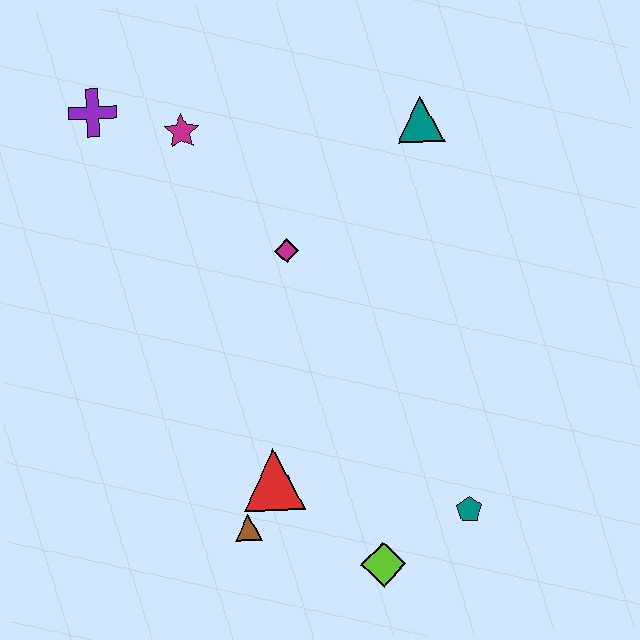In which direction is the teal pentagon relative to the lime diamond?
The teal pentagon is to the right of the lime diamond.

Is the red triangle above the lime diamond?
Yes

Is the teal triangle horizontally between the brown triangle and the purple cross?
No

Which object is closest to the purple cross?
The magenta star is closest to the purple cross.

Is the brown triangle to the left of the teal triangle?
Yes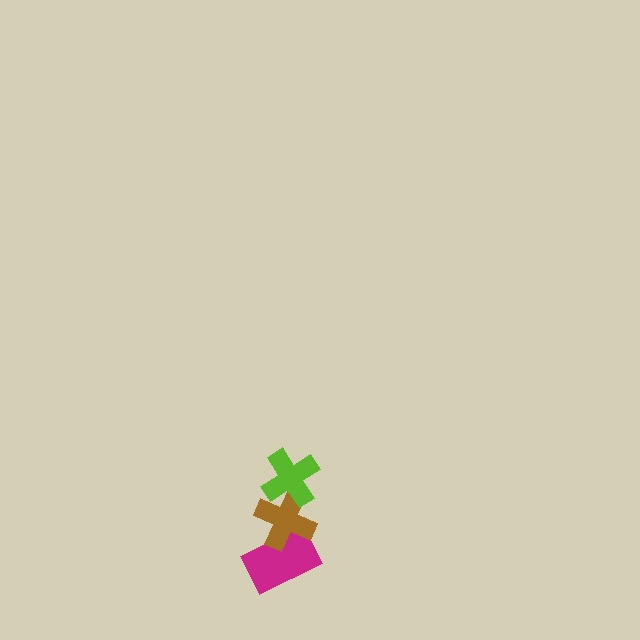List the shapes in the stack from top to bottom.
From top to bottom: the lime cross, the brown cross, the magenta rectangle.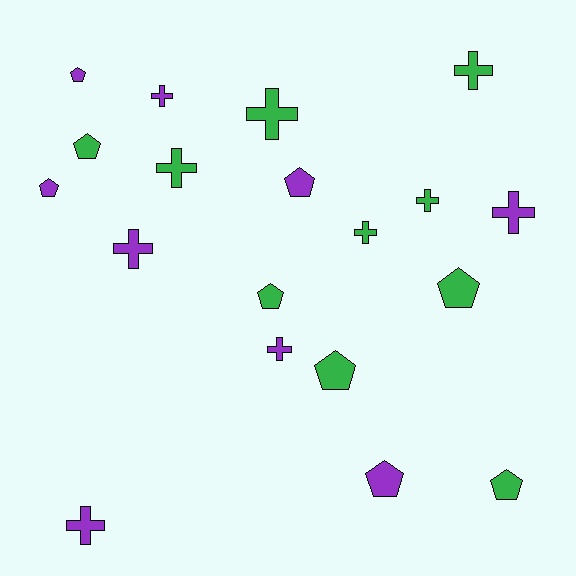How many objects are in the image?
There are 19 objects.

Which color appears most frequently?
Green, with 10 objects.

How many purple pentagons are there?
There are 4 purple pentagons.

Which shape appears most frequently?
Cross, with 10 objects.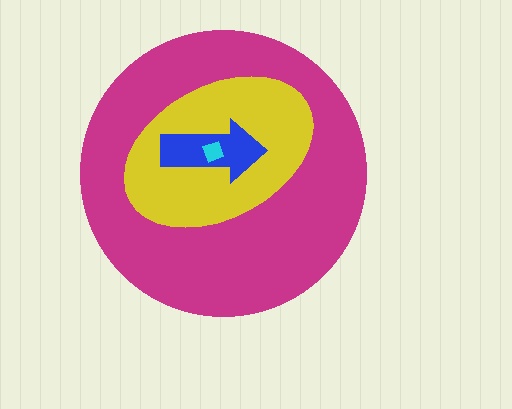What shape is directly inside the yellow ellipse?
The blue arrow.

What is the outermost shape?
The magenta circle.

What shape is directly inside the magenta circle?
The yellow ellipse.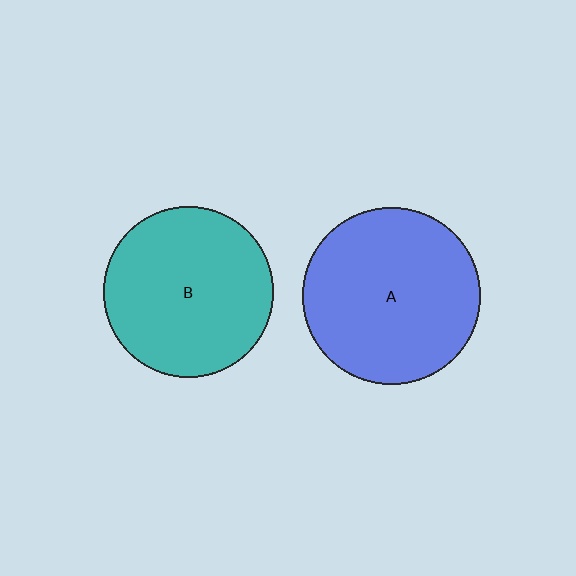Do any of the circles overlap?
No, none of the circles overlap.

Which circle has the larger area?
Circle A (blue).